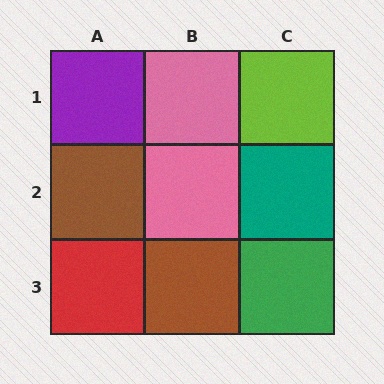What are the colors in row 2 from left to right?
Brown, pink, teal.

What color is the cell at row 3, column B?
Brown.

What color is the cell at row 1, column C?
Lime.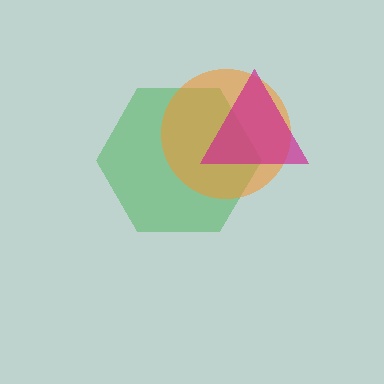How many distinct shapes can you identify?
There are 3 distinct shapes: a green hexagon, an orange circle, a magenta triangle.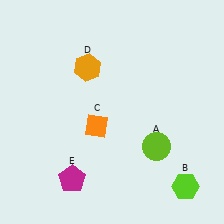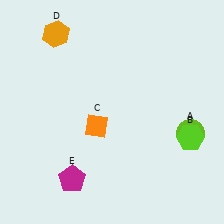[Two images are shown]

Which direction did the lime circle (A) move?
The lime circle (A) moved right.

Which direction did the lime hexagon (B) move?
The lime hexagon (B) moved up.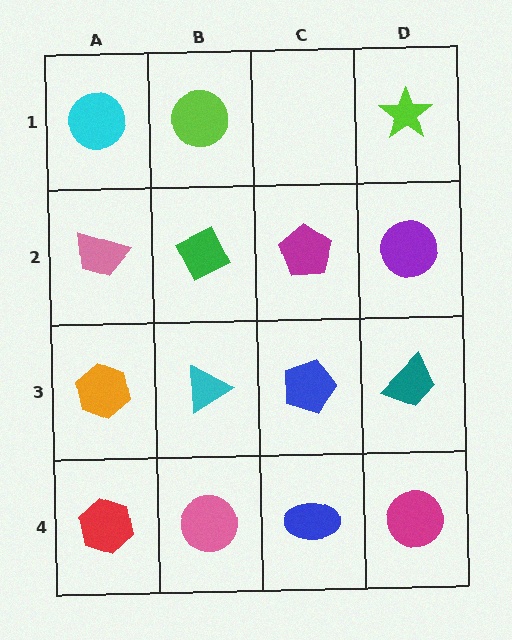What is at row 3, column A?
An orange hexagon.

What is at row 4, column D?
A magenta circle.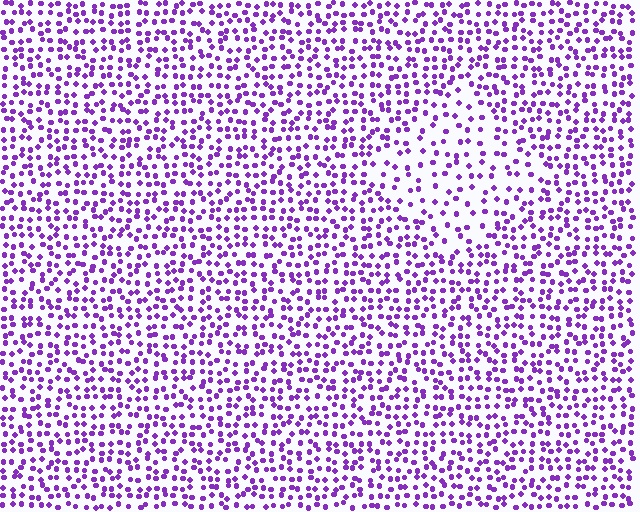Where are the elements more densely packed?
The elements are more densely packed outside the diamond boundary.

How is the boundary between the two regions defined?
The boundary is defined by a change in element density (approximately 1.9x ratio). All elements are the same color, size, and shape.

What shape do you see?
I see a diamond.